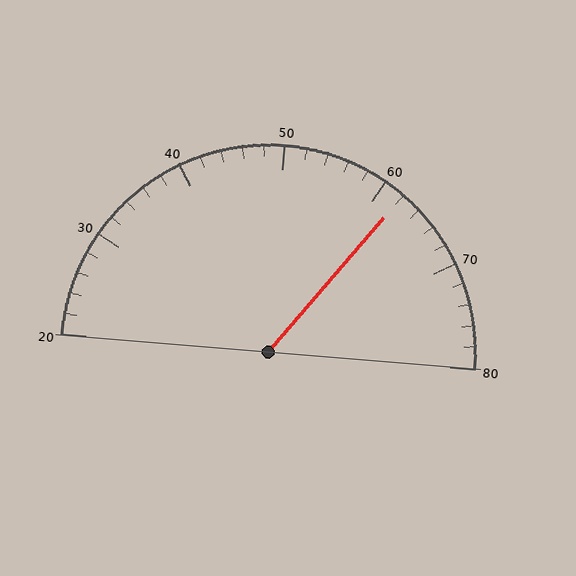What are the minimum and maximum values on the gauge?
The gauge ranges from 20 to 80.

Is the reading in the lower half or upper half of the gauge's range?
The reading is in the upper half of the range (20 to 80).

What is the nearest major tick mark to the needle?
The nearest major tick mark is 60.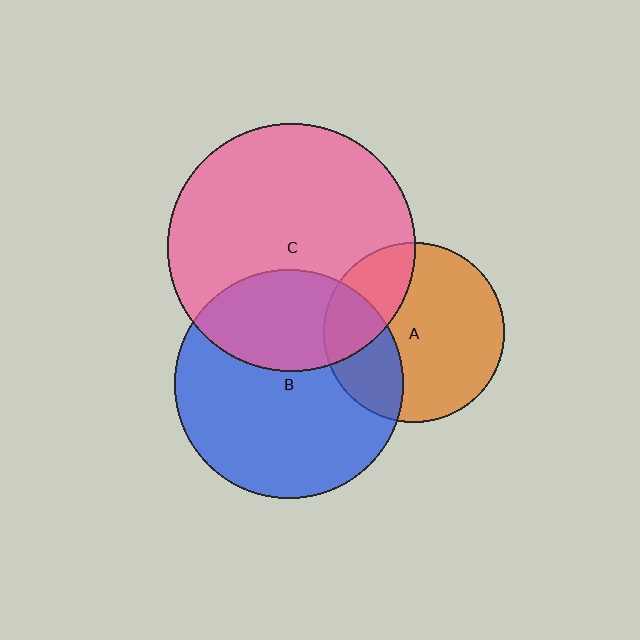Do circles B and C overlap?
Yes.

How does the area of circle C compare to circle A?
Approximately 1.9 times.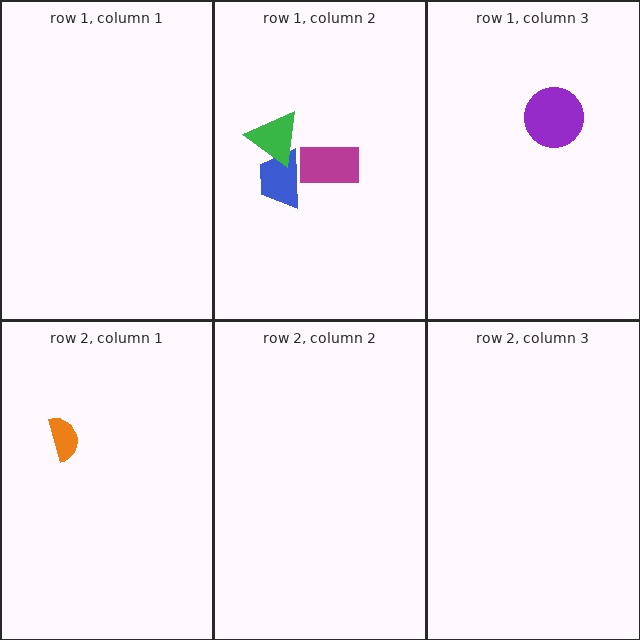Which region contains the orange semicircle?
The row 2, column 1 region.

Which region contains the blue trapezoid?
The row 1, column 2 region.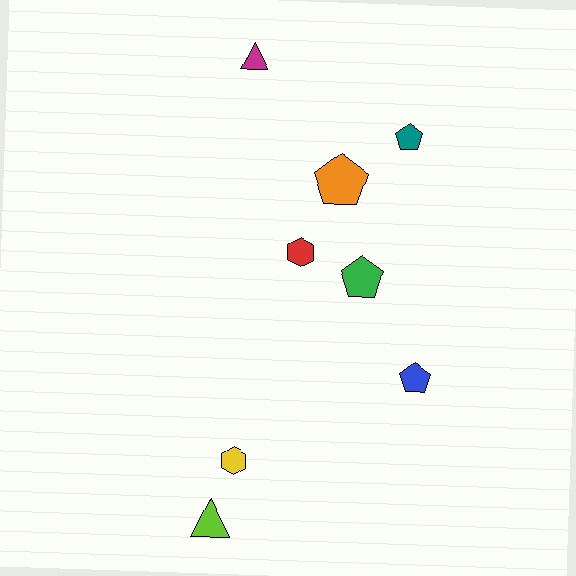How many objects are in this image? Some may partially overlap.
There are 8 objects.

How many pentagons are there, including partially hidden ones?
There are 4 pentagons.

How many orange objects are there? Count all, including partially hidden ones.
There is 1 orange object.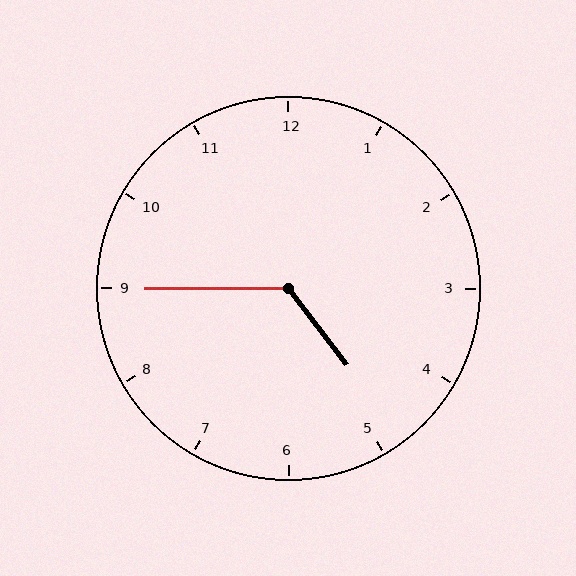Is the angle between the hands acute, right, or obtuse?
It is obtuse.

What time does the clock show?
4:45.